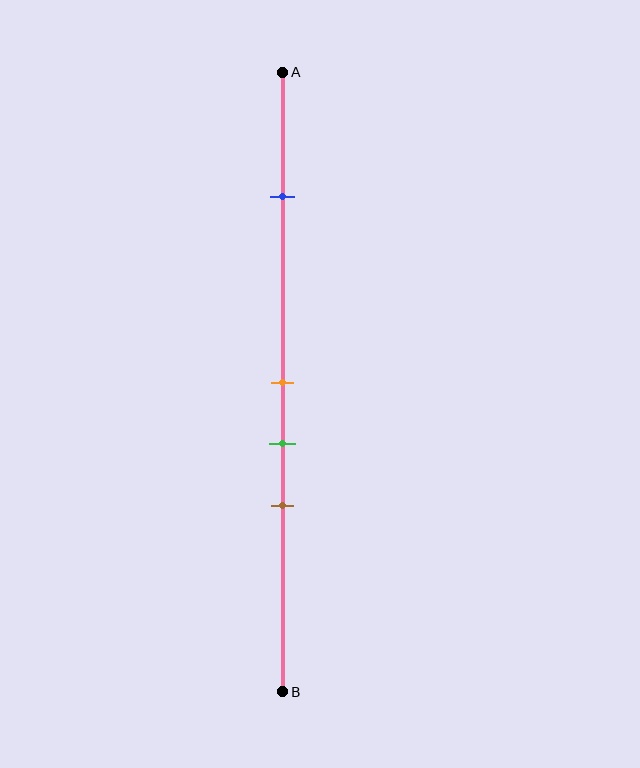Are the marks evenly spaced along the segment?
No, the marks are not evenly spaced.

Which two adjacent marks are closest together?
The orange and green marks are the closest adjacent pair.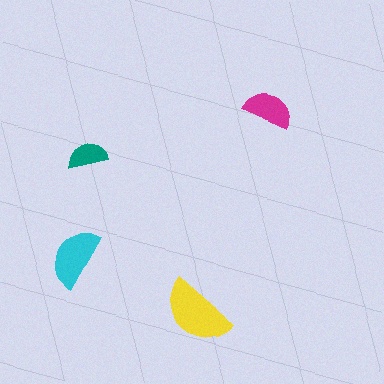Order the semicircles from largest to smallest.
the yellow one, the cyan one, the magenta one, the teal one.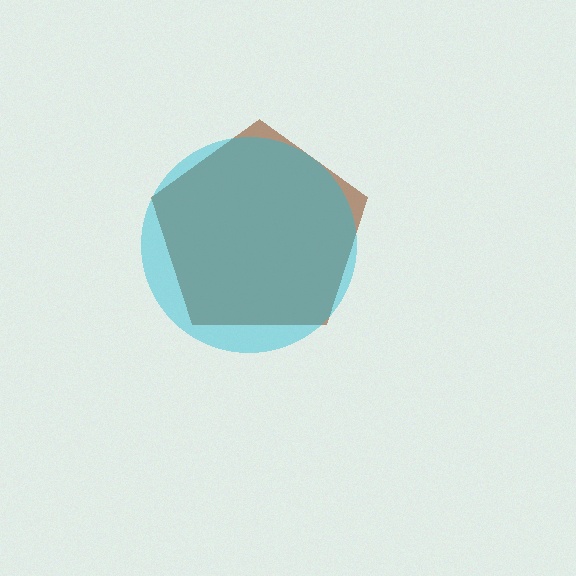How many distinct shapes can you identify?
There are 2 distinct shapes: a brown pentagon, a cyan circle.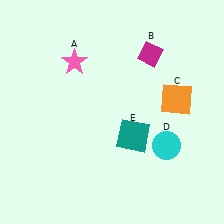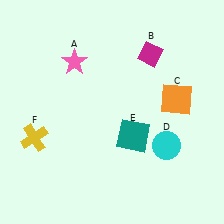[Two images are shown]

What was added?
A yellow cross (F) was added in Image 2.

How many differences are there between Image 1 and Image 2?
There is 1 difference between the two images.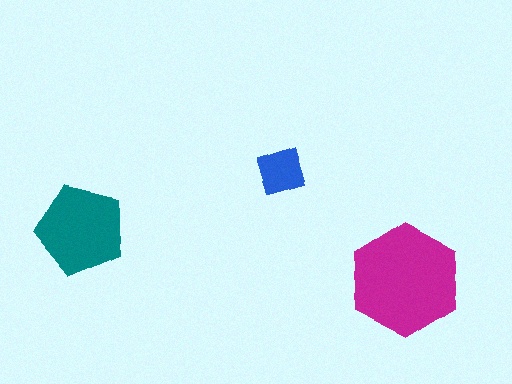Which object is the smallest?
The blue diamond.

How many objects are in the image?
There are 3 objects in the image.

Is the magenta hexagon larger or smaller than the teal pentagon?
Larger.